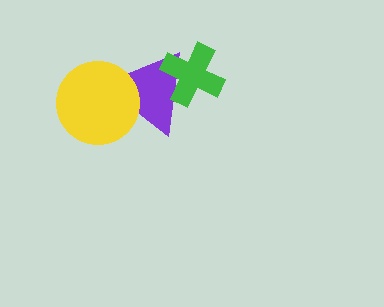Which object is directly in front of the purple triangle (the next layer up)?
The yellow circle is directly in front of the purple triangle.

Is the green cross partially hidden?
No, no other shape covers it.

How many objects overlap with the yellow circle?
1 object overlaps with the yellow circle.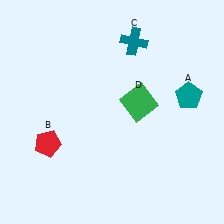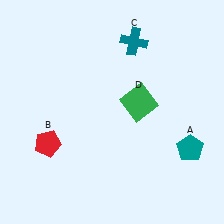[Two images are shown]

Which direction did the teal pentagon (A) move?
The teal pentagon (A) moved down.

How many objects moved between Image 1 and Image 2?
1 object moved between the two images.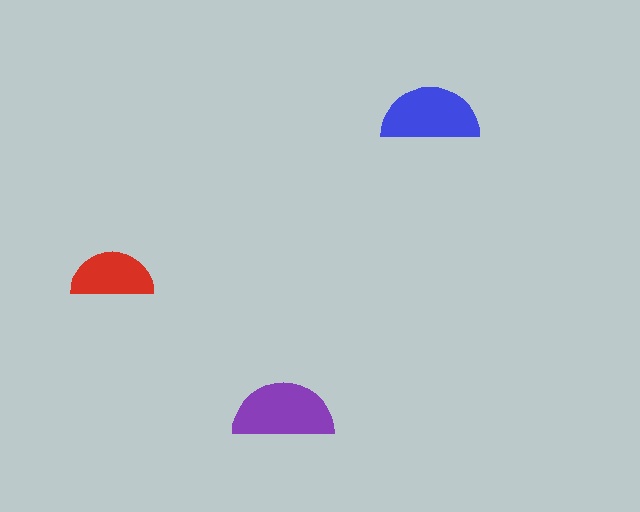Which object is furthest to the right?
The blue semicircle is rightmost.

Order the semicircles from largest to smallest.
the purple one, the blue one, the red one.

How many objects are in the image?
There are 3 objects in the image.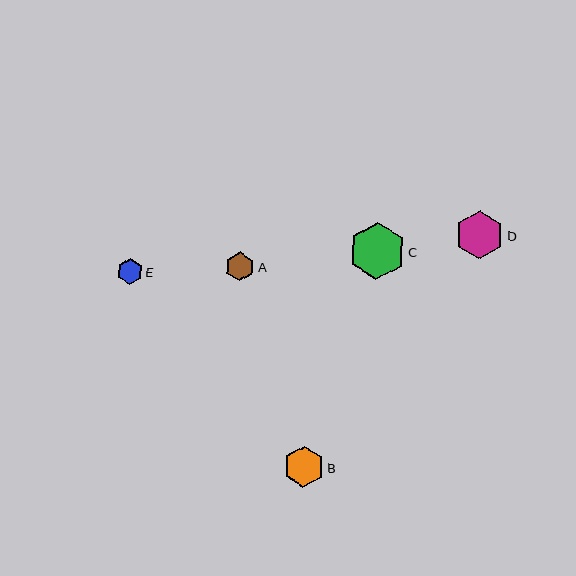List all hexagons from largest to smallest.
From largest to smallest: C, D, B, A, E.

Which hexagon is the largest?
Hexagon C is the largest with a size of approximately 57 pixels.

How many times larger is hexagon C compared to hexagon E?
Hexagon C is approximately 2.2 times the size of hexagon E.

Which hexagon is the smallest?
Hexagon E is the smallest with a size of approximately 26 pixels.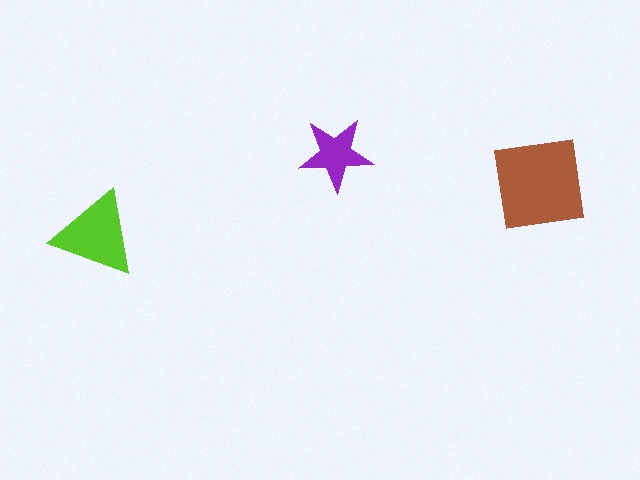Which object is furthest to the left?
The lime triangle is leftmost.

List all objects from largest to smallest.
The brown square, the lime triangle, the purple star.